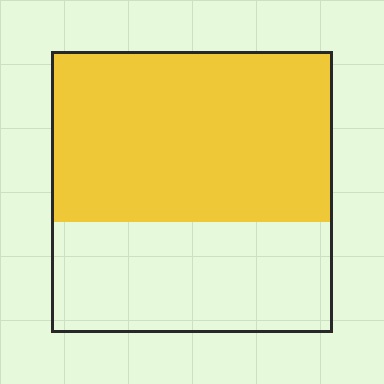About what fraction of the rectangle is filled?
About three fifths (3/5).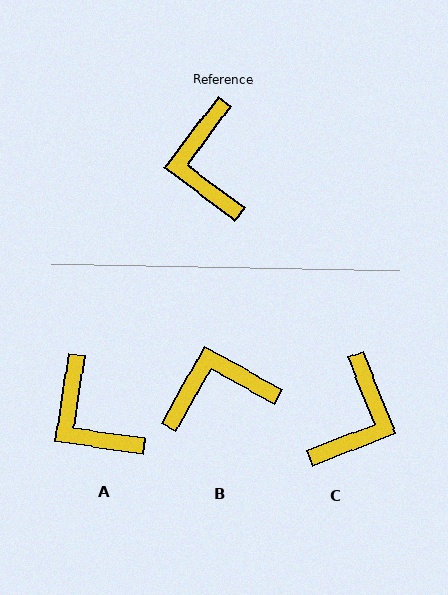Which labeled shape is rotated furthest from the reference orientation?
C, about 148 degrees away.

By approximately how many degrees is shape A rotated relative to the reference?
Approximately 28 degrees counter-clockwise.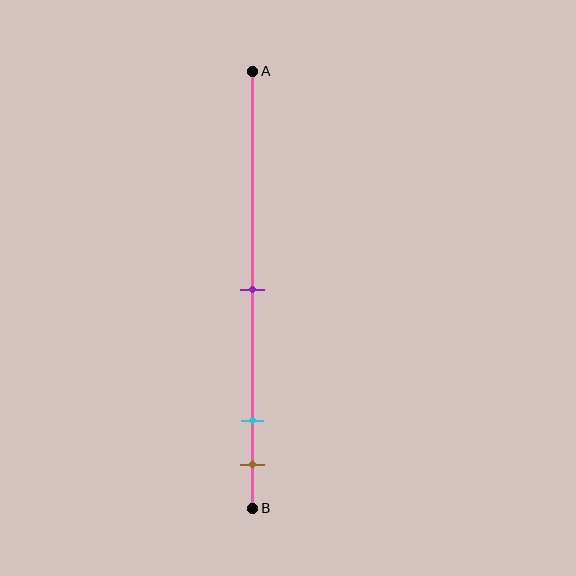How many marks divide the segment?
There are 3 marks dividing the segment.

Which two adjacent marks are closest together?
The cyan and brown marks are the closest adjacent pair.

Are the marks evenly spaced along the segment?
No, the marks are not evenly spaced.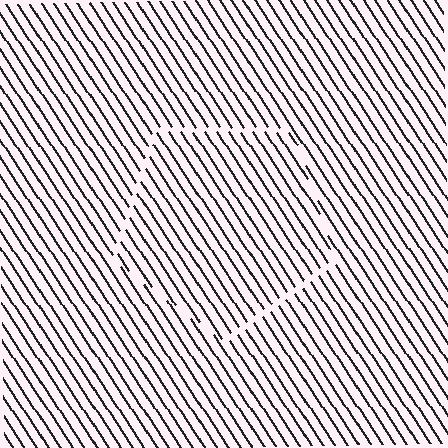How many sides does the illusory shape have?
5 sides — the line-ends trace a pentagon.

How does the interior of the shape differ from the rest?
The interior of the shape contains the same grating, shifted by half a period — the contour is defined by the phase discontinuity where line-ends from the inner and outer gratings abut.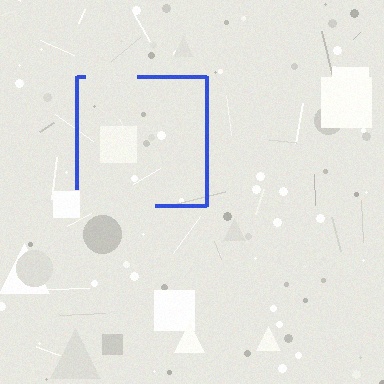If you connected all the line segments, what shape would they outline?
They would outline a square.